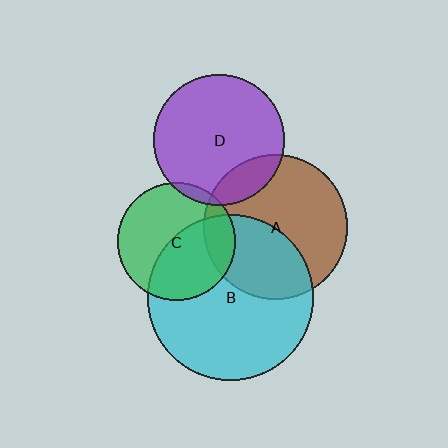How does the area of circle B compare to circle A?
Approximately 1.3 times.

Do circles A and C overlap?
Yes.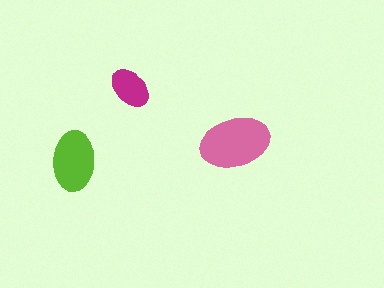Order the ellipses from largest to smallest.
the pink one, the lime one, the magenta one.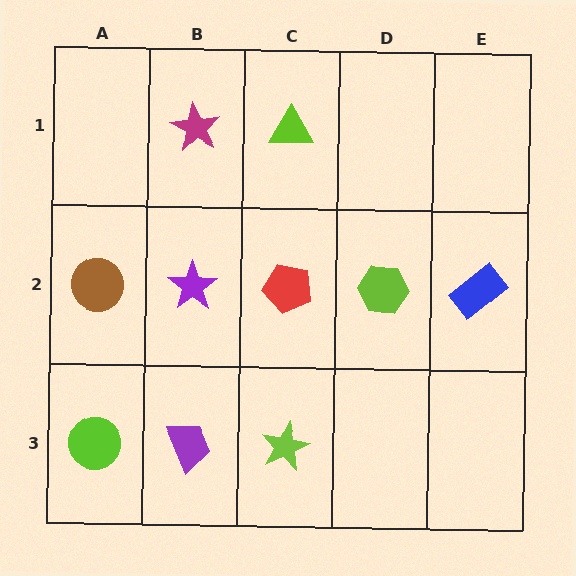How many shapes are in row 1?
2 shapes.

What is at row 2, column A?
A brown circle.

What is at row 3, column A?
A lime circle.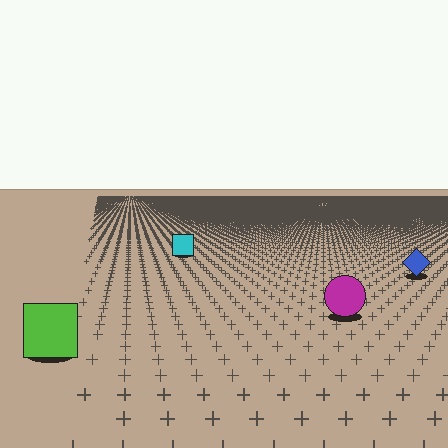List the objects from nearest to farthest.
From nearest to farthest: the lime square, the magenta circle, the blue diamond, the cyan square.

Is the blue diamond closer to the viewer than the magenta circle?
No. The magenta circle is closer — you can tell from the texture gradient: the ground texture is coarser near it.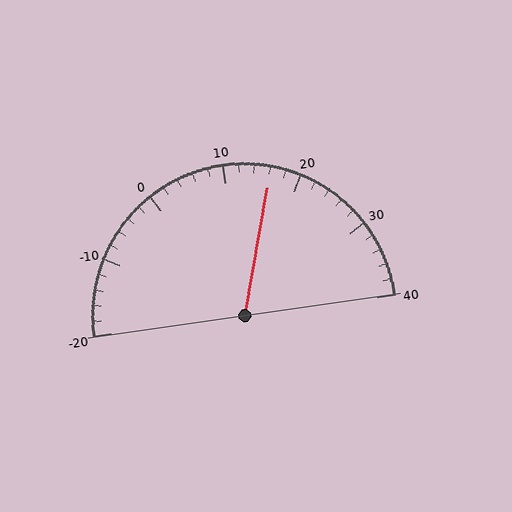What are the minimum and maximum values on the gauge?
The gauge ranges from -20 to 40.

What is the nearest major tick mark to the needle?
The nearest major tick mark is 20.